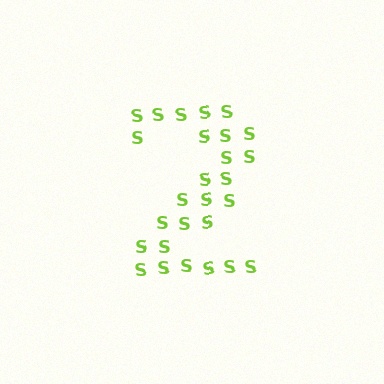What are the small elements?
The small elements are letter S's.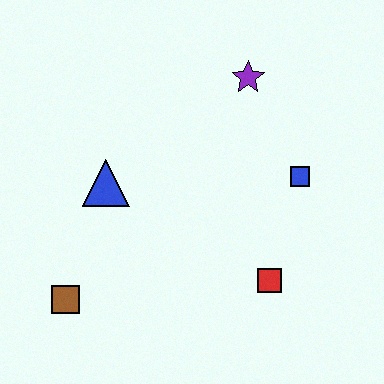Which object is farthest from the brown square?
The purple star is farthest from the brown square.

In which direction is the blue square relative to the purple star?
The blue square is below the purple star.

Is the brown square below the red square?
Yes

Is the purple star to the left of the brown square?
No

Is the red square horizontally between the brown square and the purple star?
No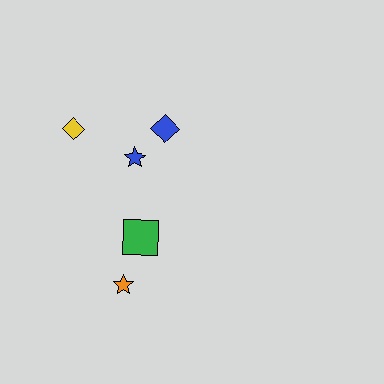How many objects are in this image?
There are 5 objects.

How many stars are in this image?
There are 2 stars.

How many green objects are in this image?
There is 1 green object.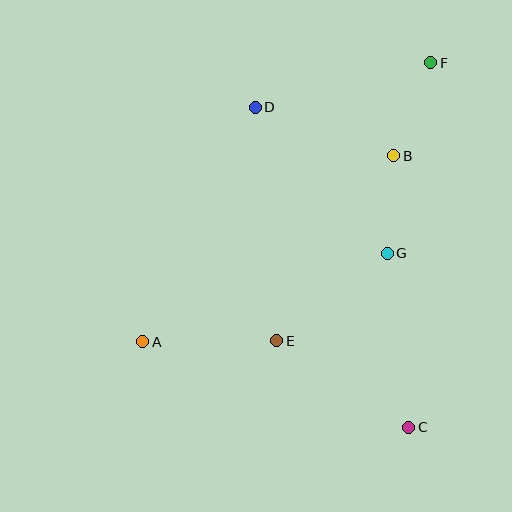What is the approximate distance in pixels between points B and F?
The distance between B and F is approximately 100 pixels.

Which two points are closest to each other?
Points B and G are closest to each other.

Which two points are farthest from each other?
Points A and F are farthest from each other.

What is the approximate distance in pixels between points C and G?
The distance between C and G is approximately 175 pixels.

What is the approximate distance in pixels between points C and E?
The distance between C and E is approximately 158 pixels.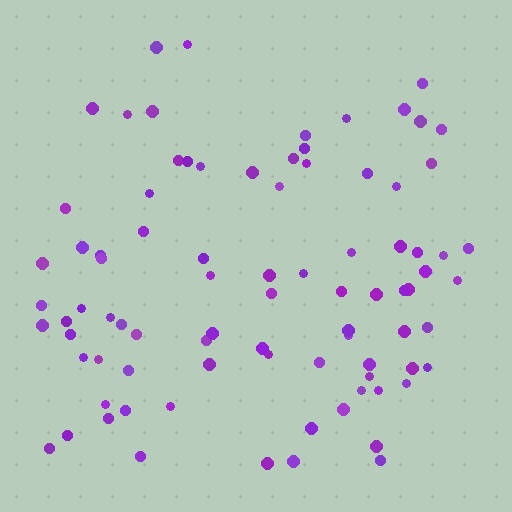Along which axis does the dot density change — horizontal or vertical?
Vertical.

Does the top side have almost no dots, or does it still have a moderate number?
Still a moderate number, just noticeably fewer than the bottom.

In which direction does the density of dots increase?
From top to bottom, with the bottom side densest.